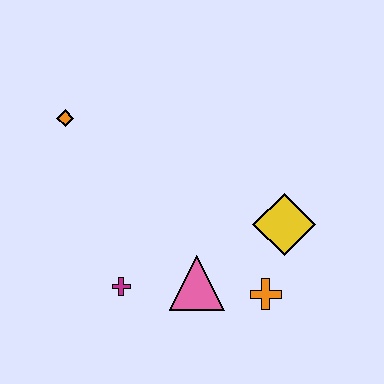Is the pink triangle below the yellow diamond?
Yes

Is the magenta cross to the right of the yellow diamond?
No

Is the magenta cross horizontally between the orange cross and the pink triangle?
No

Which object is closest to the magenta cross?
The pink triangle is closest to the magenta cross.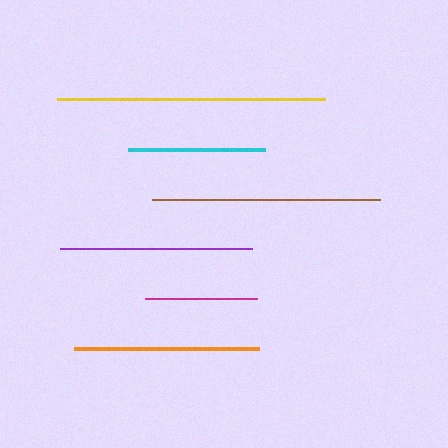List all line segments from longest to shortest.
From longest to shortest: yellow, brown, purple, orange, cyan, magenta.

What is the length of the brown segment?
The brown segment is approximately 228 pixels long.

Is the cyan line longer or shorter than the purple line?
The purple line is longer than the cyan line.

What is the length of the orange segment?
The orange segment is approximately 186 pixels long.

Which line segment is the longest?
The yellow line is the longest at approximately 268 pixels.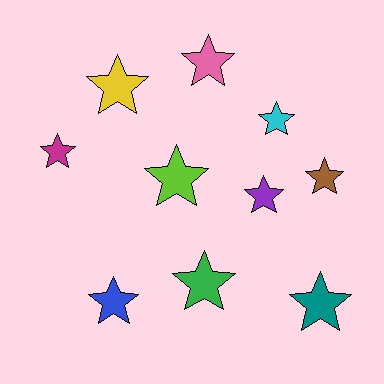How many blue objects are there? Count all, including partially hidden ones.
There is 1 blue object.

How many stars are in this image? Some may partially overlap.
There are 10 stars.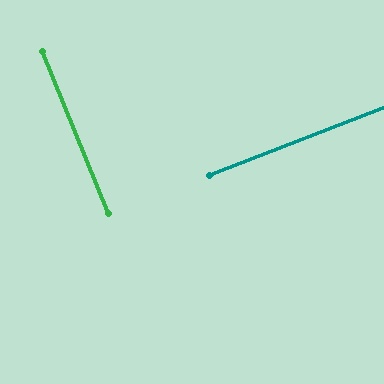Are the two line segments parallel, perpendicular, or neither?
Perpendicular — they meet at approximately 89°.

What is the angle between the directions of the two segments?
Approximately 89 degrees.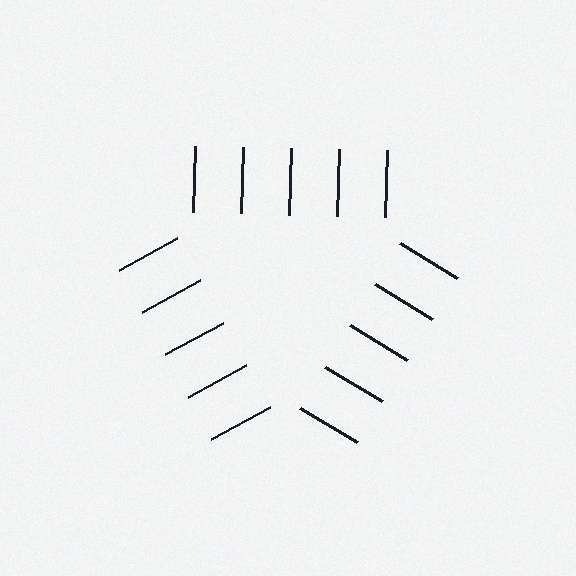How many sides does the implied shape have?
3 sides — the line-ends trace a triangle.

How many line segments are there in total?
15 — 5 along each of the 3 edges.